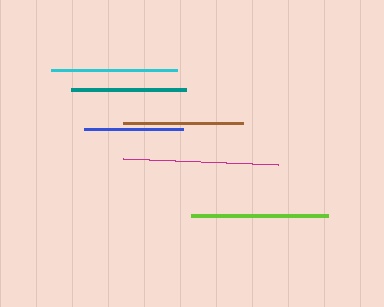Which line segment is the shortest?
The blue line is the shortest at approximately 99 pixels.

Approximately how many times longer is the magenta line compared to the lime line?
The magenta line is approximately 1.1 times the length of the lime line.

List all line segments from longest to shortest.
From longest to shortest: magenta, lime, cyan, brown, teal, blue.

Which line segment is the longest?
The magenta line is the longest at approximately 155 pixels.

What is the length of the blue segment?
The blue segment is approximately 99 pixels long.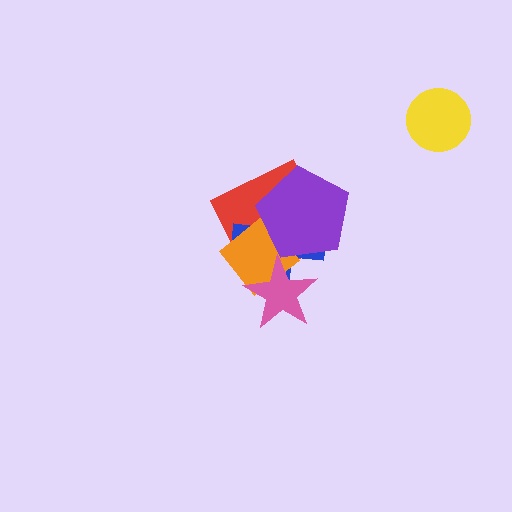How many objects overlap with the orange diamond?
4 objects overlap with the orange diamond.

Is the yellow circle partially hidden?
No, no other shape covers it.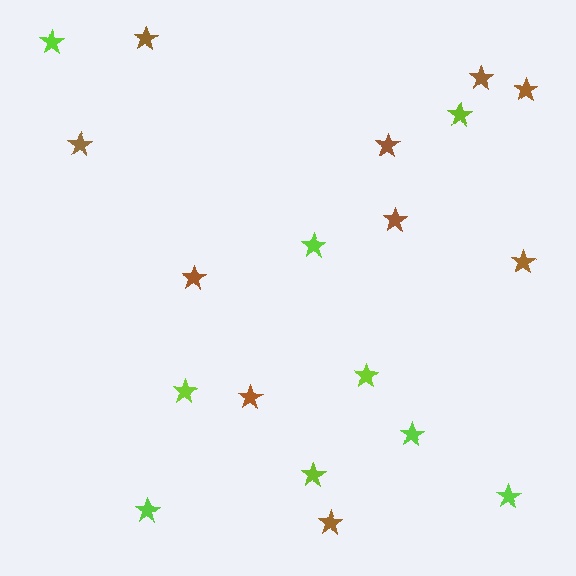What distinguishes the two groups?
There are 2 groups: one group of lime stars (9) and one group of brown stars (10).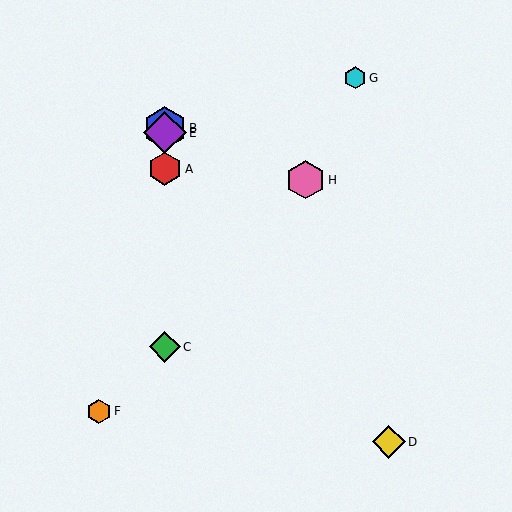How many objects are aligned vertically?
4 objects (A, B, C, E) are aligned vertically.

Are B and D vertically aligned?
No, B is at x≈165 and D is at x≈389.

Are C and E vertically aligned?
Yes, both are at x≈165.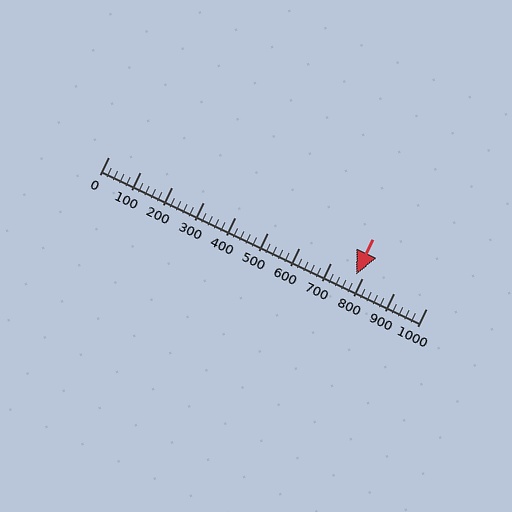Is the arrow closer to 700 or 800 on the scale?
The arrow is closer to 800.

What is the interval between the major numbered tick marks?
The major tick marks are spaced 100 units apart.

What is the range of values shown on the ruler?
The ruler shows values from 0 to 1000.